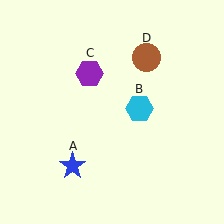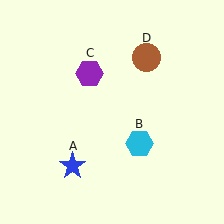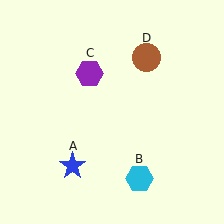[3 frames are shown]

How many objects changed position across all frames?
1 object changed position: cyan hexagon (object B).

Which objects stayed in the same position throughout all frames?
Blue star (object A) and purple hexagon (object C) and brown circle (object D) remained stationary.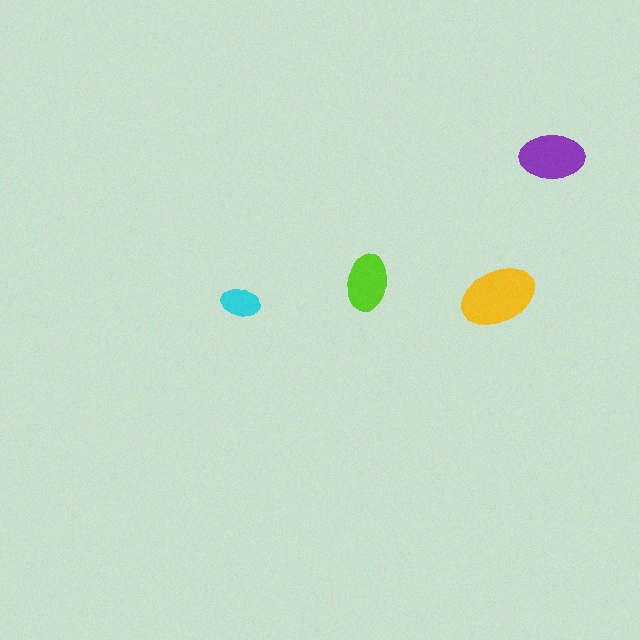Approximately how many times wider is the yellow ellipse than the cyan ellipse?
About 2 times wider.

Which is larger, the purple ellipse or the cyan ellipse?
The purple one.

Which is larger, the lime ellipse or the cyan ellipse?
The lime one.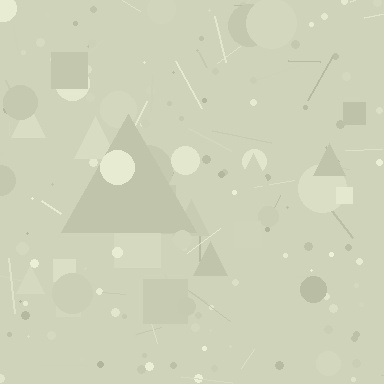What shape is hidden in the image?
A triangle is hidden in the image.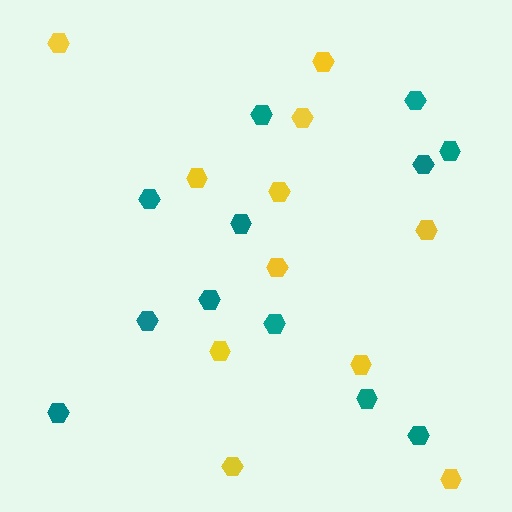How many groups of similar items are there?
There are 2 groups: one group of teal hexagons (12) and one group of yellow hexagons (11).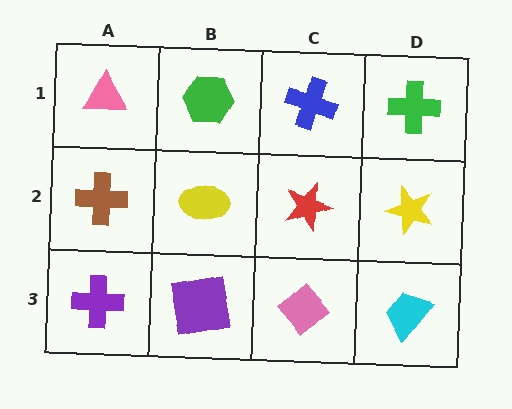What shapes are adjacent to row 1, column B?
A yellow ellipse (row 2, column B), a pink triangle (row 1, column A), a blue cross (row 1, column C).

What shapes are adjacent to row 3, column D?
A yellow star (row 2, column D), a pink diamond (row 3, column C).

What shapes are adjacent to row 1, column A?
A brown cross (row 2, column A), a green hexagon (row 1, column B).